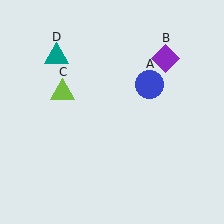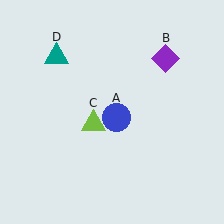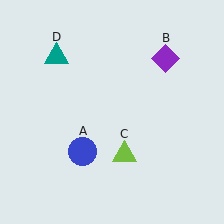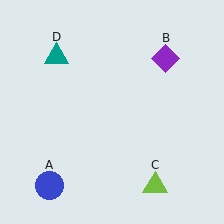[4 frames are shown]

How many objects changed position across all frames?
2 objects changed position: blue circle (object A), lime triangle (object C).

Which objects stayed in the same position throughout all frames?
Purple diamond (object B) and teal triangle (object D) remained stationary.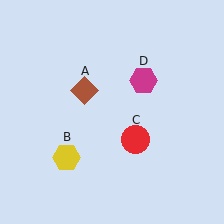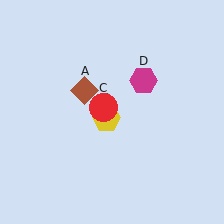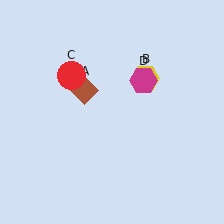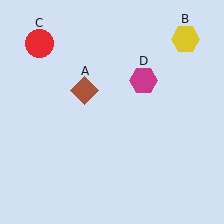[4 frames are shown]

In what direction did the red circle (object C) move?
The red circle (object C) moved up and to the left.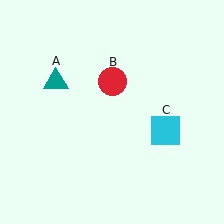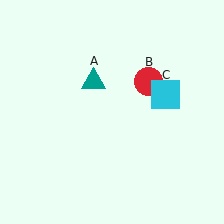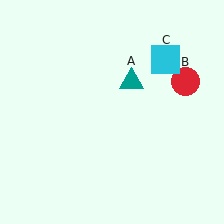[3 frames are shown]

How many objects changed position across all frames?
3 objects changed position: teal triangle (object A), red circle (object B), cyan square (object C).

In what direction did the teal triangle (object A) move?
The teal triangle (object A) moved right.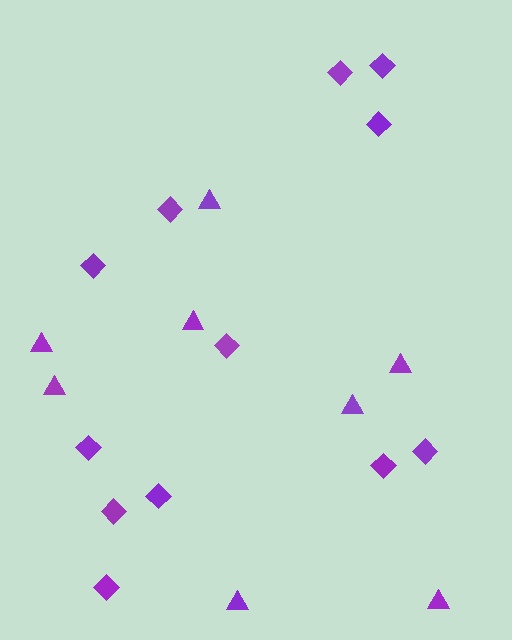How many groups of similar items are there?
There are 2 groups: one group of diamonds (12) and one group of triangles (8).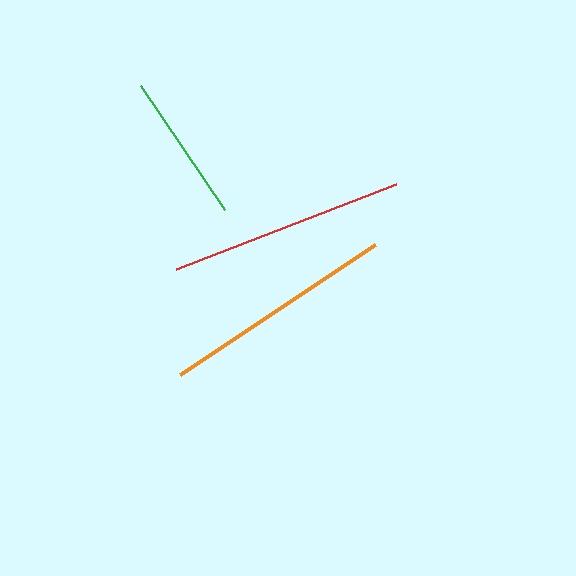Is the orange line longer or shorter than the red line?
The red line is longer than the orange line.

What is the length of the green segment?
The green segment is approximately 150 pixels long.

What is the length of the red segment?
The red segment is approximately 236 pixels long.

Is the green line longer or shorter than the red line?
The red line is longer than the green line.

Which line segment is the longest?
The red line is the longest at approximately 236 pixels.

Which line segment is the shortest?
The green line is the shortest at approximately 150 pixels.